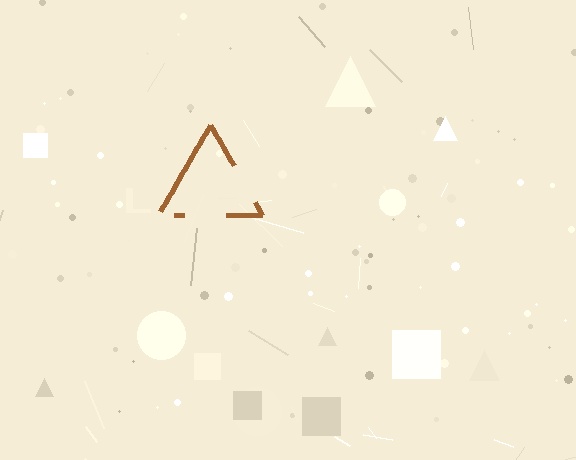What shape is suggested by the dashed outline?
The dashed outline suggests a triangle.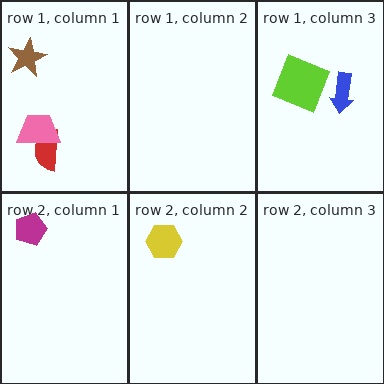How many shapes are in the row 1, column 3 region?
2.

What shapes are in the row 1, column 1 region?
The red semicircle, the brown star, the pink trapezoid.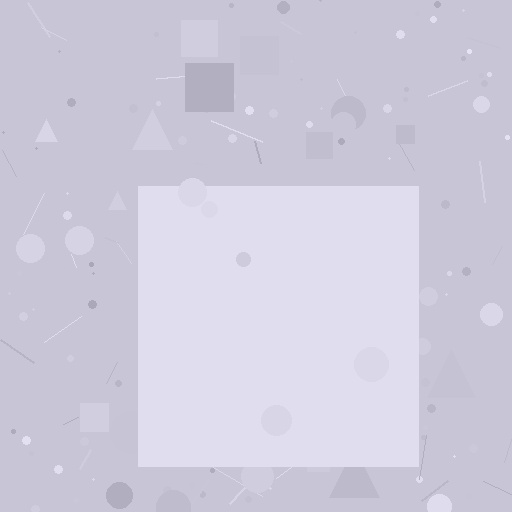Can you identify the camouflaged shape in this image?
The camouflaged shape is a square.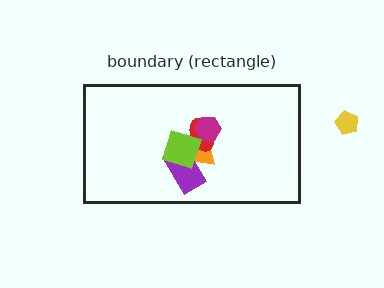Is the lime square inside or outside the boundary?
Inside.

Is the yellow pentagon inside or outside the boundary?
Outside.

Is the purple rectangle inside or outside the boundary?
Inside.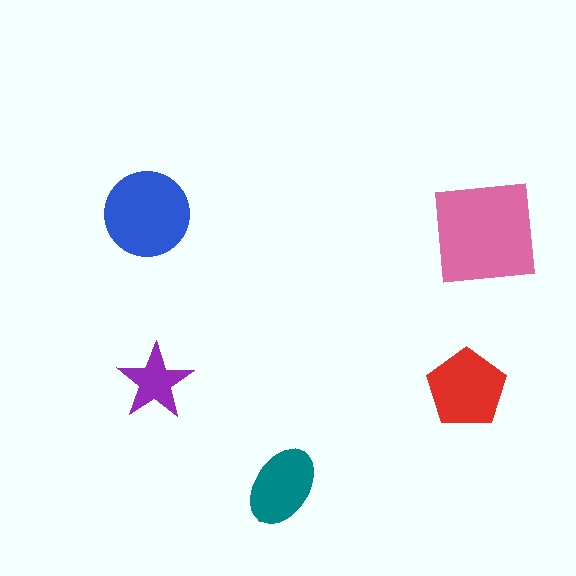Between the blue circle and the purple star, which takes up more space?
The blue circle.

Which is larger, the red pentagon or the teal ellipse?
The red pentagon.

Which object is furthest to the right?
The pink square is rightmost.